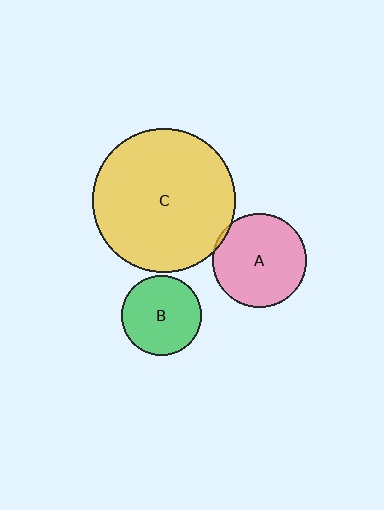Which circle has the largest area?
Circle C (yellow).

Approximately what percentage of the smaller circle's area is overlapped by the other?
Approximately 5%.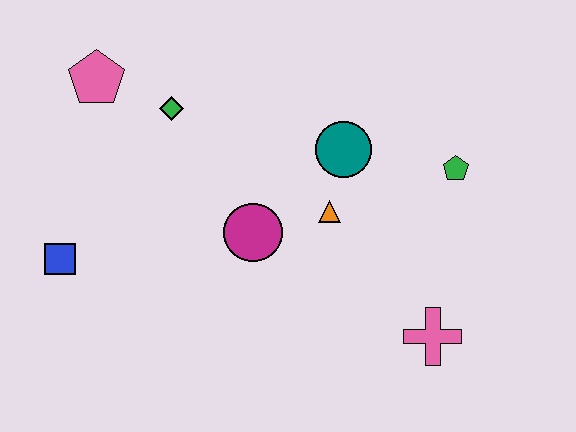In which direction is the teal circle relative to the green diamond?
The teal circle is to the right of the green diamond.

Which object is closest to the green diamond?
The pink pentagon is closest to the green diamond.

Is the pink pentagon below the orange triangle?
No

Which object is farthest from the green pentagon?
The blue square is farthest from the green pentagon.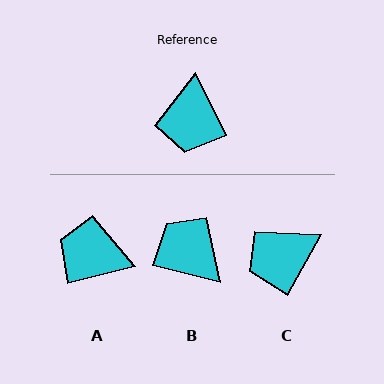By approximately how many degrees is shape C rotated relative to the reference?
Approximately 56 degrees clockwise.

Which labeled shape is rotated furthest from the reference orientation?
B, about 131 degrees away.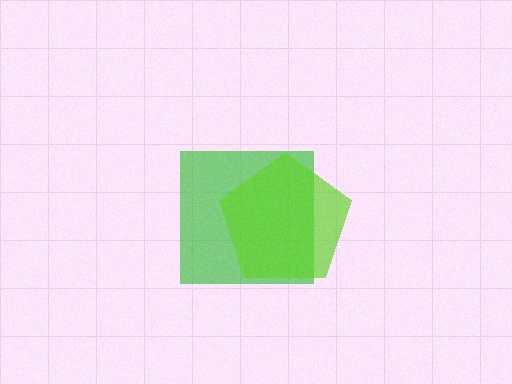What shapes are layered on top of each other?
The layered shapes are: a green square, a lime pentagon.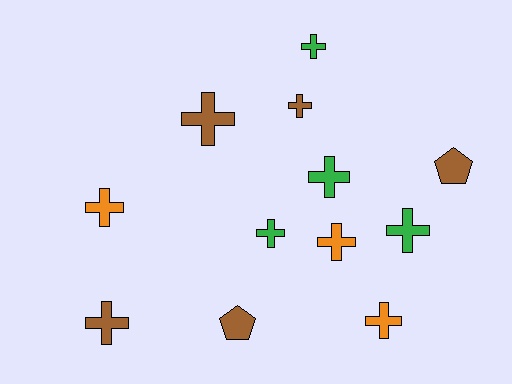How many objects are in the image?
There are 12 objects.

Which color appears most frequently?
Brown, with 5 objects.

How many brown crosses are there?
There are 3 brown crosses.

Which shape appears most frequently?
Cross, with 10 objects.